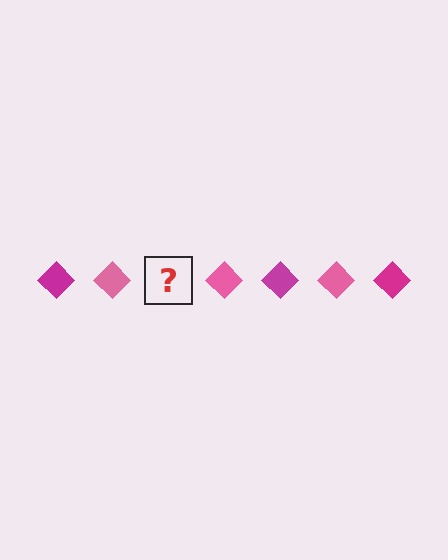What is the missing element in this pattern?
The missing element is a magenta diamond.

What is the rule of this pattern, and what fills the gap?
The rule is that the pattern cycles through magenta, pink diamonds. The gap should be filled with a magenta diamond.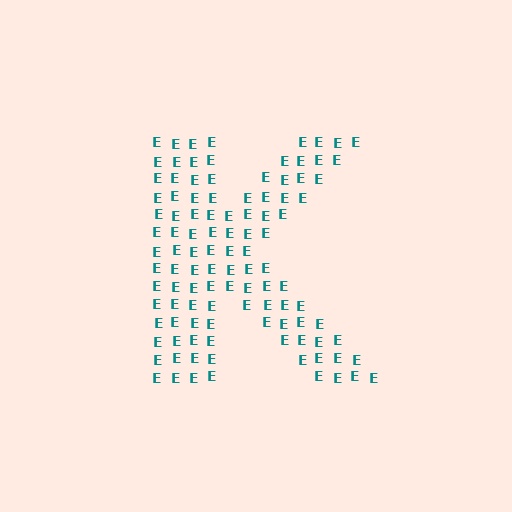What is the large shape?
The large shape is the letter K.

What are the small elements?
The small elements are letter E's.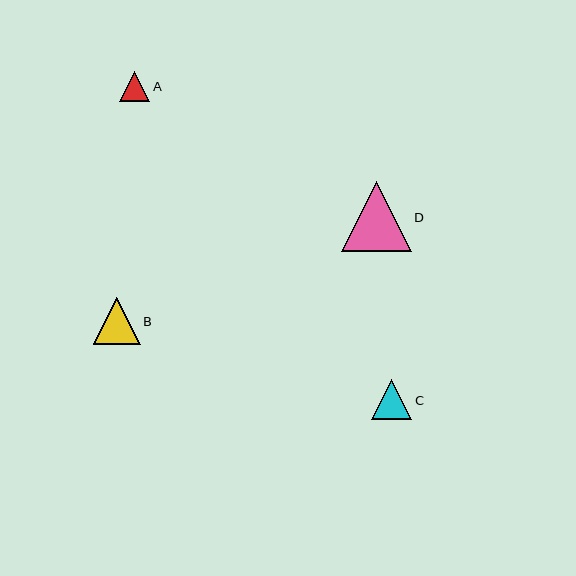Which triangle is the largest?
Triangle D is the largest with a size of approximately 69 pixels.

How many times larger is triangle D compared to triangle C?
Triangle D is approximately 1.7 times the size of triangle C.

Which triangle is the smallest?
Triangle A is the smallest with a size of approximately 30 pixels.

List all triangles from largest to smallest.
From largest to smallest: D, B, C, A.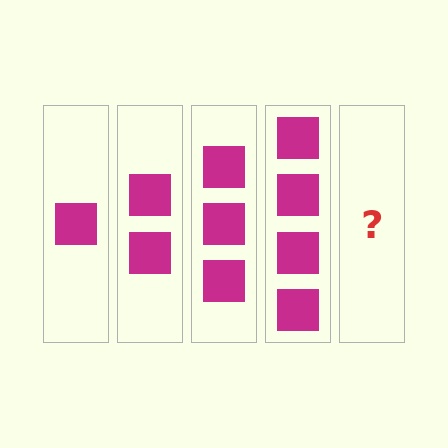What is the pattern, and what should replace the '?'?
The pattern is that each step adds one more square. The '?' should be 5 squares.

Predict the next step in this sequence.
The next step is 5 squares.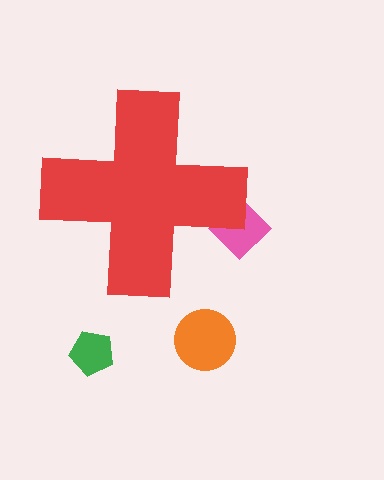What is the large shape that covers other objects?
A red cross.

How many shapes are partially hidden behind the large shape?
1 shape is partially hidden.